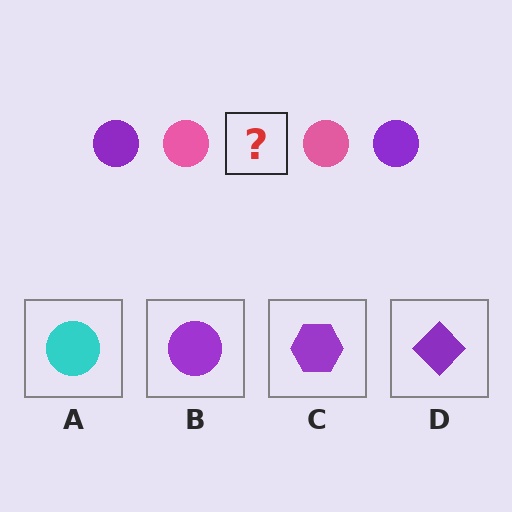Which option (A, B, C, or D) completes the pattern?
B.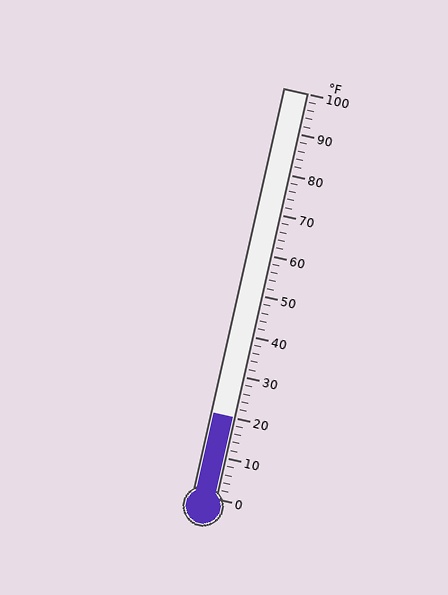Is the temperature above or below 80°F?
The temperature is below 80°F.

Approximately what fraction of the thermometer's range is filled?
The thermometer is filled to approximately 20% of its range.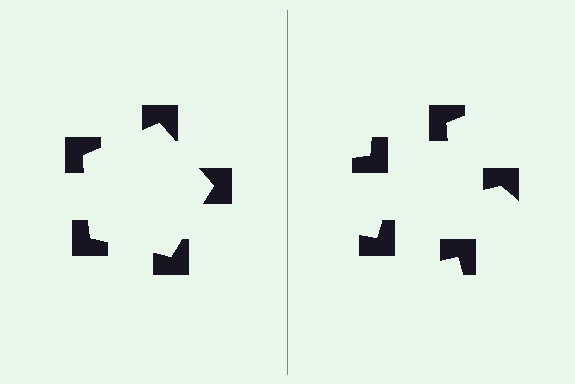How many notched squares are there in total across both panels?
10 — 5 on each side.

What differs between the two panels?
The notched squares are positioned identically on both sides; only the wedge orientations differ. On the left they align to a pentagon; on the right they are misaligned.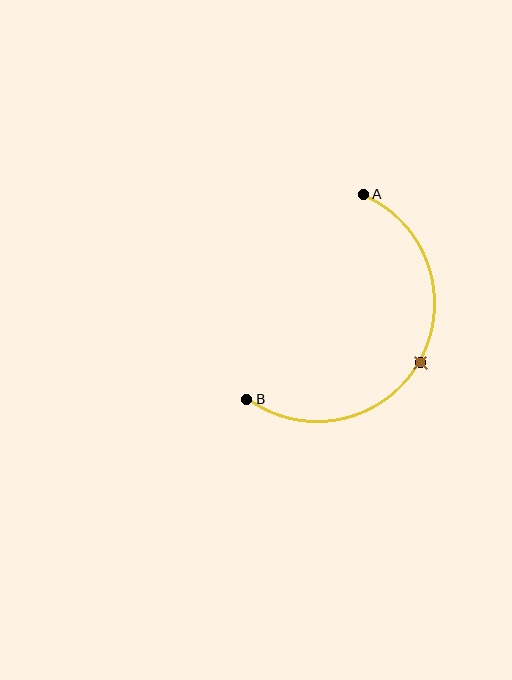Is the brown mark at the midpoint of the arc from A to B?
Yes. The brown mark lies on the arc at equal arc-length from both A and B — it is the arc midpoint.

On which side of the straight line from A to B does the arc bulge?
The arc bulges to the right of the straight line connecting A and B.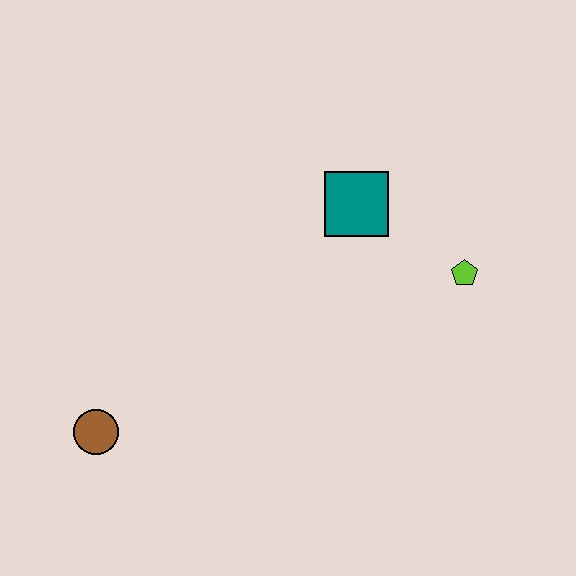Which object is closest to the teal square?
The lime pentagon is closest to the teal square.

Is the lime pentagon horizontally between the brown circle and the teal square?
No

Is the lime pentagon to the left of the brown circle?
No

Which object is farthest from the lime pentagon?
The brown circle is farthest from the lime pentagon.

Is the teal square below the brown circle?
No